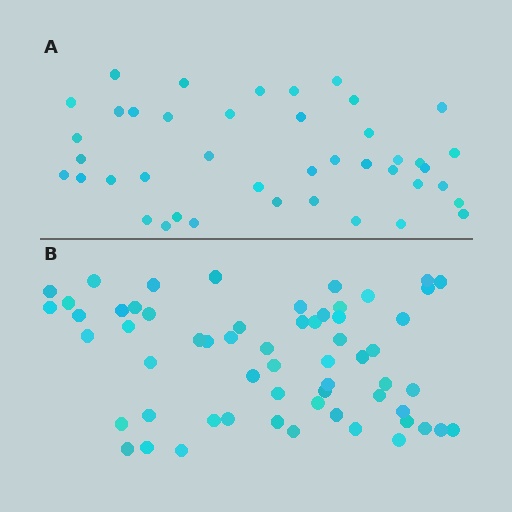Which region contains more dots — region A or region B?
Region B (the bottom region) has more dots.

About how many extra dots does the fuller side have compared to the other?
Region B has approximately 20 more dots than region A.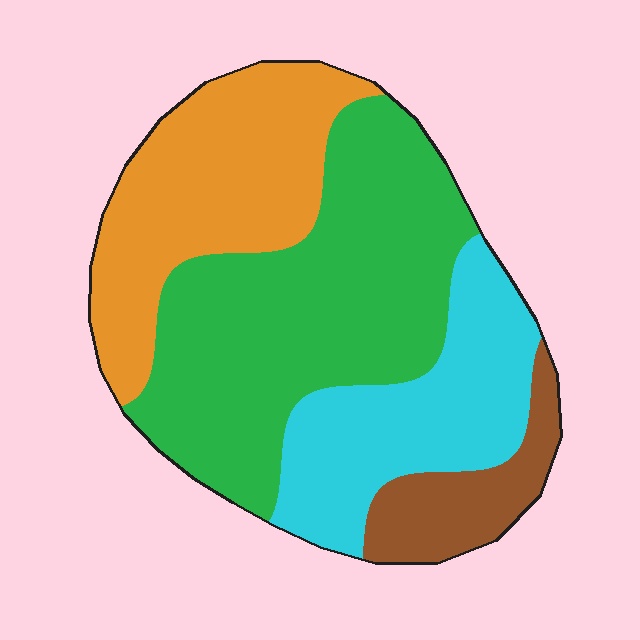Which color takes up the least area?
Brown, at roughly 10%.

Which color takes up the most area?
Green, at roughly 40%.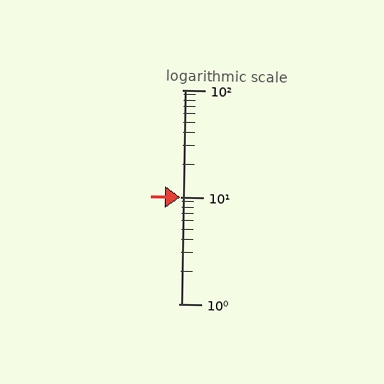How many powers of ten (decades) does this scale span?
The scale spans 2 decades, from 1 to 100.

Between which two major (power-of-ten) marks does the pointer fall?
The pointer is between 10 and 100.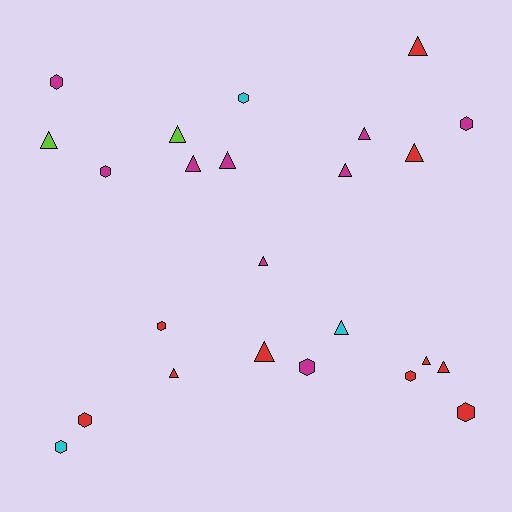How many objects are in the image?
There are 24 objects.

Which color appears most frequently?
Red, with 10 objects.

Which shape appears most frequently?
Triangle, with 14 objects.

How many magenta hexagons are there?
There are 4 magenta hexagons.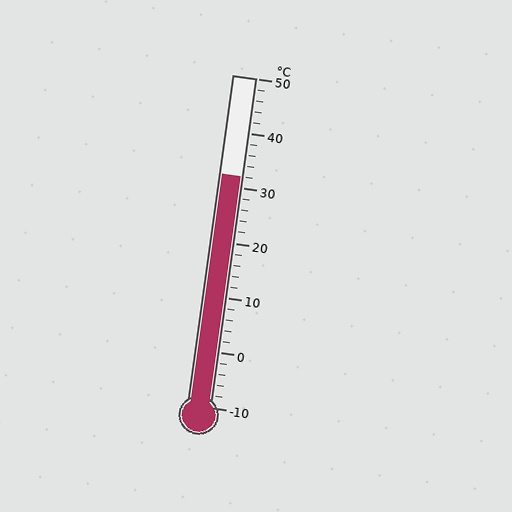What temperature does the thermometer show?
The thermometer shows approximately 32°C.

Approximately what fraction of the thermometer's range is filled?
The thermometer is filled to approximately 70% of its range.